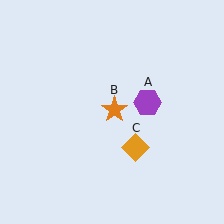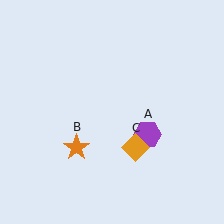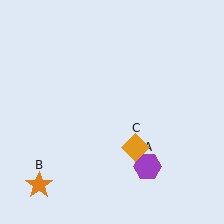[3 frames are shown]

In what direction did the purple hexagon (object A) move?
The purple hexagon (object A) moved down.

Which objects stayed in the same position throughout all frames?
Orange diamond (object C) remained stationary.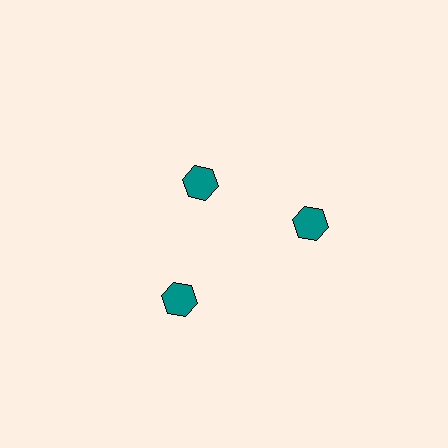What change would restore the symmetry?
The symmetry would be restored by moving it outward, back onto the ring so that all 3 hexagons sit at equal angles and equal distance from the center.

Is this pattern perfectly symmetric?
No. The 3 teal hexagons are arranged in a ring, but one element near the 11 o'clock position is pulled inward toward the center, breaking the 3-fold rotational symmetry.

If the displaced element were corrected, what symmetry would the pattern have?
It would have 3-fold rotational symmetry — the pattern would map onto itself every 120 degrees.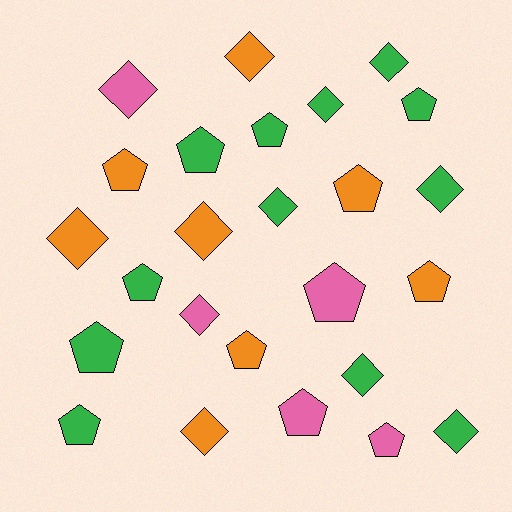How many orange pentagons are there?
There are 4 orange pentagons.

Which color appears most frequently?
Green, with 12 objects.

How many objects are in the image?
There are 25 objects.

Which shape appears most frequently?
Pentagon, with 13 objects.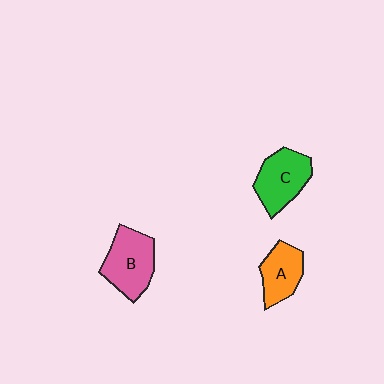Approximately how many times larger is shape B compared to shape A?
Approximately 1.4 times.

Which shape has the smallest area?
Shape A (orange).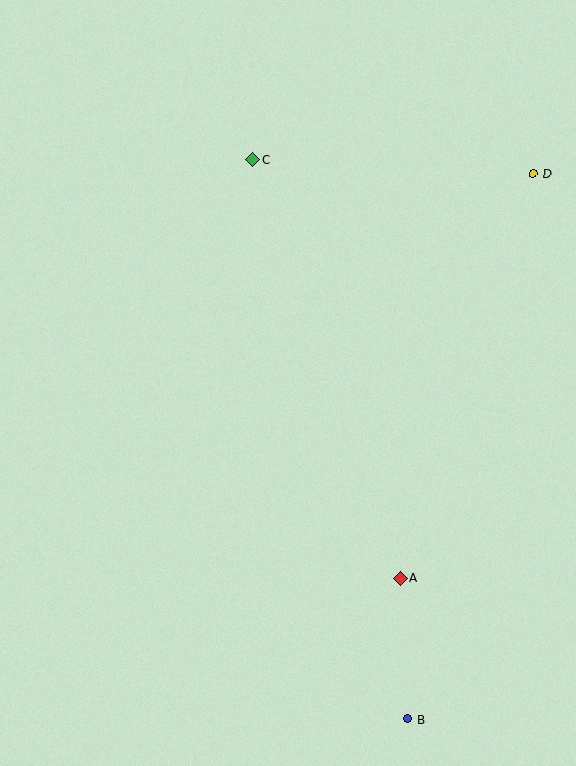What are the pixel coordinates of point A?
Point A is at (400, 578).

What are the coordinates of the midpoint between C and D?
The midpoint between C and D is at (393, 167).